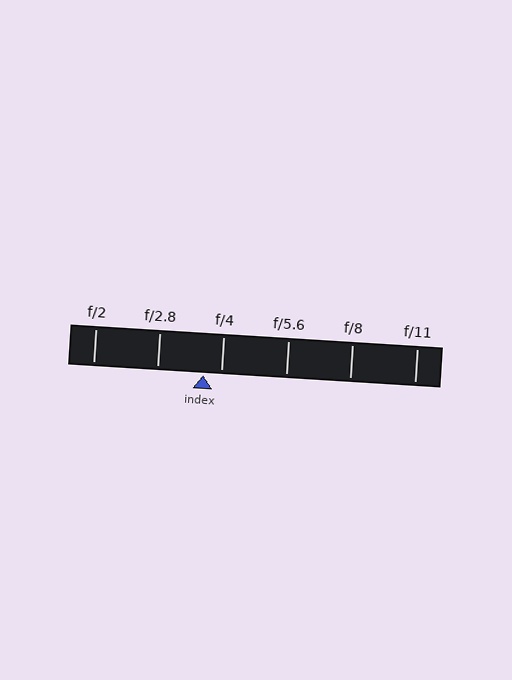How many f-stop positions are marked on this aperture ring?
There are 6 f-stop positions marked.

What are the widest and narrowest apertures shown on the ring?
The widest aperture shown is f/2 and the narrowest is f/11.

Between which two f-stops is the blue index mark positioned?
The index mark is between f/2.8 and f/4.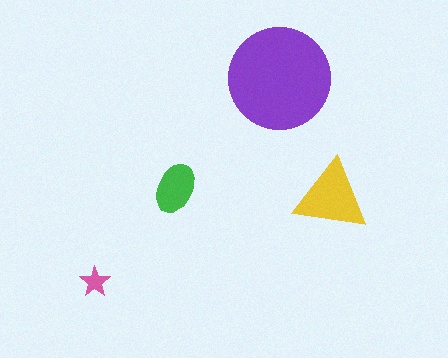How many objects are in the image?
There are 4 objects in the image.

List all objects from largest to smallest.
The purple circle, the yellow triangle, the green ellipse, the pink star.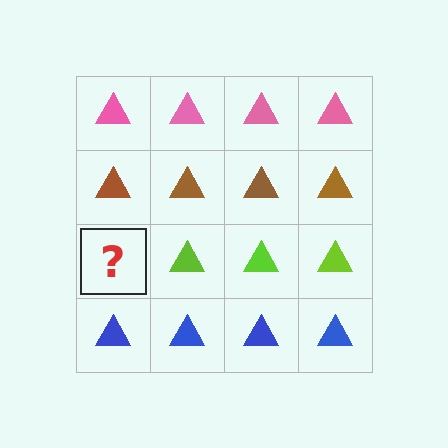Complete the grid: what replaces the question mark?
The question mark should be replaced with a lime triangle.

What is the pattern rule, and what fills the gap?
The rule is that each row has a consistent color. The gap should be filled with a lime triangle.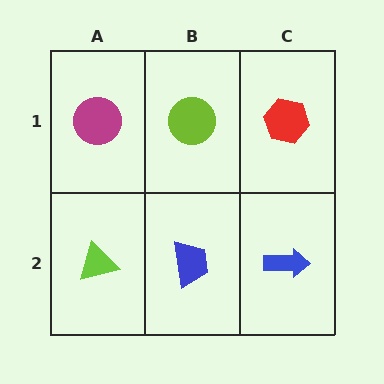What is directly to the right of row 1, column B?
A red hexagon.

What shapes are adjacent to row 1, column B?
A blue trapezoid (row 2, column B), a magenta circle (row 1, column A), a red hexagon (row 1, column C).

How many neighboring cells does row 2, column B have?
3.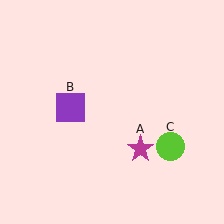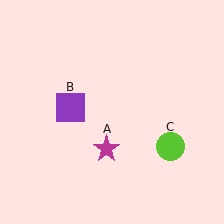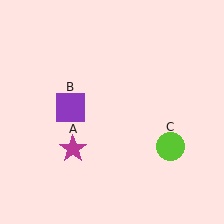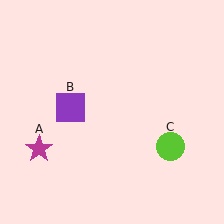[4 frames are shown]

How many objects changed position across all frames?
1 object changed position: magenta star (object A).